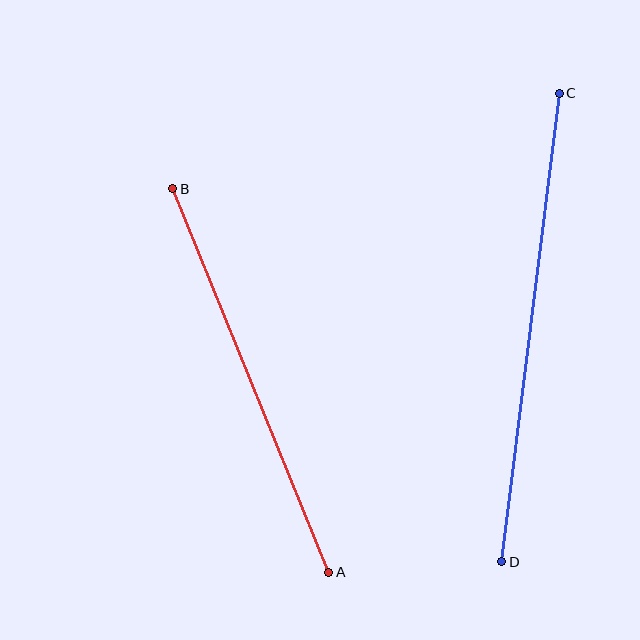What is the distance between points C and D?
The distance is approximately 472 pixels.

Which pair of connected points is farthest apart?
Points C and D are farthest apart.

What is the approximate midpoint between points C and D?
The midpoint is at approximately (531, 328) pixels.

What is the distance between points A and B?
The distance is approximately 414 pixels.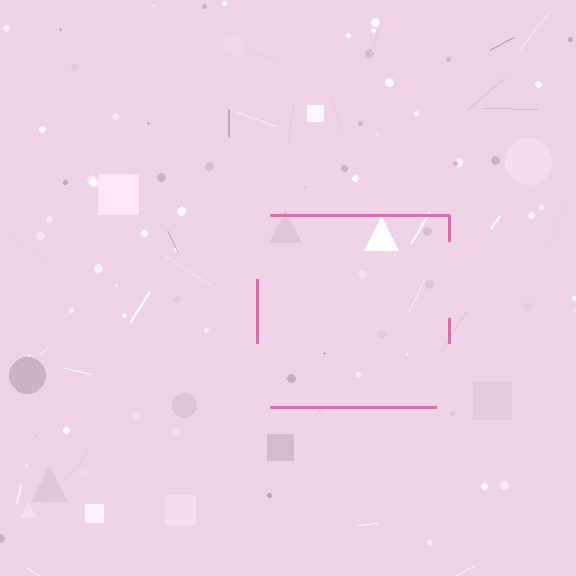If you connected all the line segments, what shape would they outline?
They would outline a square.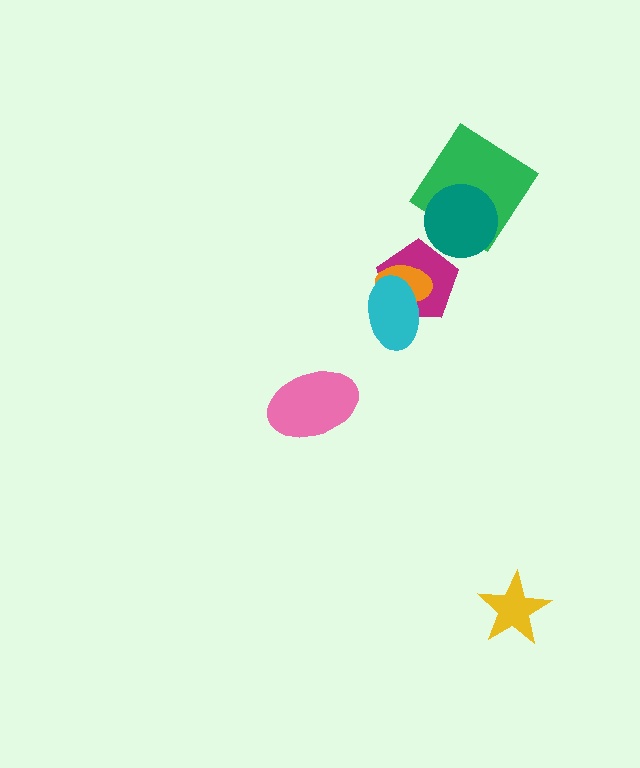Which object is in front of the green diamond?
The teal circle is in front of the green diamond.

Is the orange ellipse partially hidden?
Yes, it is partially covered by another shape.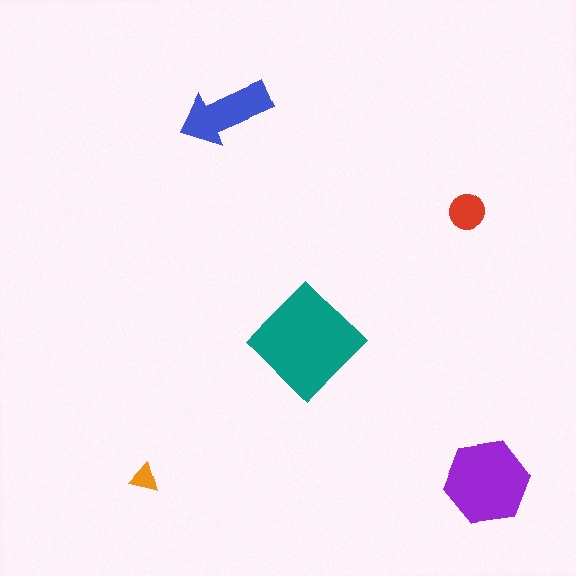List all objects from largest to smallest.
The teal diamond, the purple hexagon, the blue arrow, the red circle, the orange triangle.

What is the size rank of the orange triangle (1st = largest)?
5th.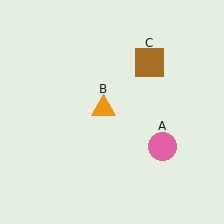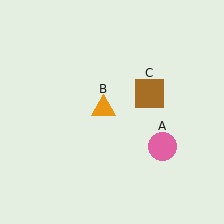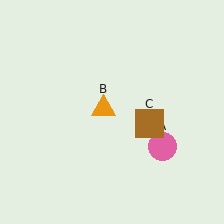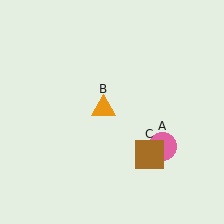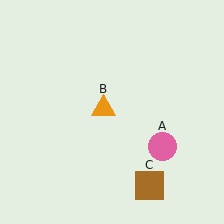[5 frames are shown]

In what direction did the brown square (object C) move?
The brown square (object C) moved down.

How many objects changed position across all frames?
1 object changed position: brown square (object C).